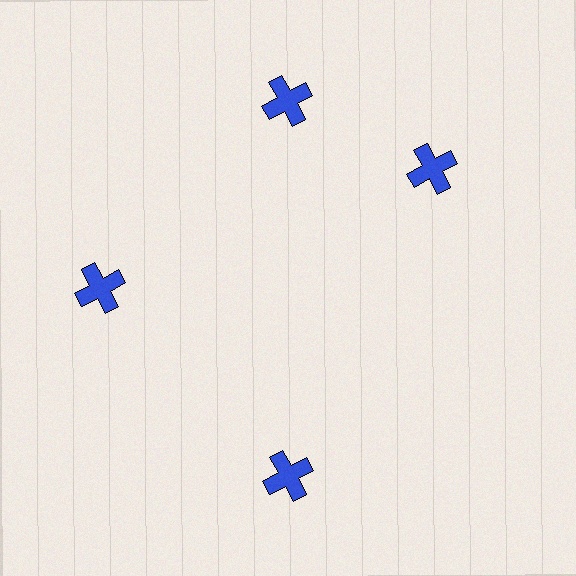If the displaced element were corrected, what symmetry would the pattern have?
It would have 4-fold rotational symmetry — the pattern would map onto itself every 90 degrees.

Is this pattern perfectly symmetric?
No. The 4 blue crosses are arranged in a ring, but one element near the 3 o'clock position is rotated out of alignment along the ring, breaking the 4-fold rotational symmetry.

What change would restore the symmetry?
The symmetry would be restored by rotating it back into even spacing with its neighbors so that all 4 crosses sit at equal angles and equal distance from the center.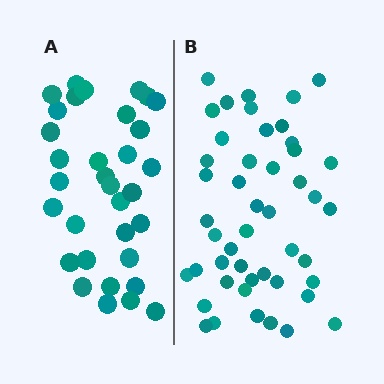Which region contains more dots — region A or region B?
Region B (the right region) has more dots.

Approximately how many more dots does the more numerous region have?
Region B has approximately 15 more dots than region A.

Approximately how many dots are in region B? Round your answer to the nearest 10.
About 50 dots. (The exact count is 47, which rounds to 50.)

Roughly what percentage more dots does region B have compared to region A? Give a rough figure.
About 40% more.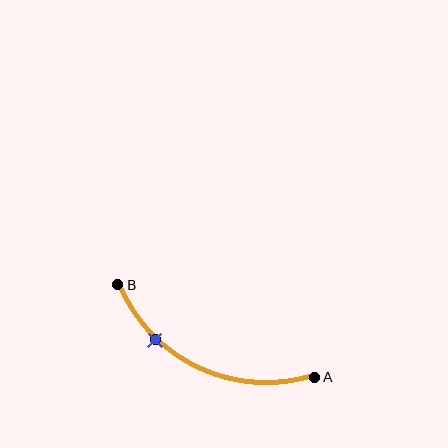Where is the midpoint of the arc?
The arc midpoint is the point on the curve farthest from the straight line joining A and B. It sits below that line.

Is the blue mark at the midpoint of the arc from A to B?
No. The blue mark lies on the arc but is closer to endpoint B. The arc midpoint would be at the point on the curve equidistant along the arc from both A and B.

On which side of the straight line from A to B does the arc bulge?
The arc bulges below the straight line connecting A and B.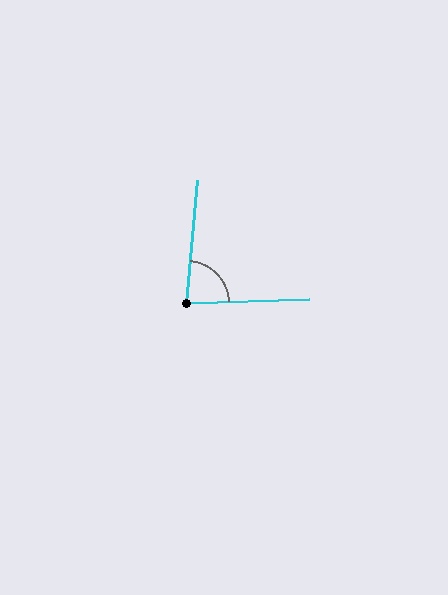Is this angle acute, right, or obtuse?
It is acute.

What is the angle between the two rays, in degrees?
Approximately 83 degrees.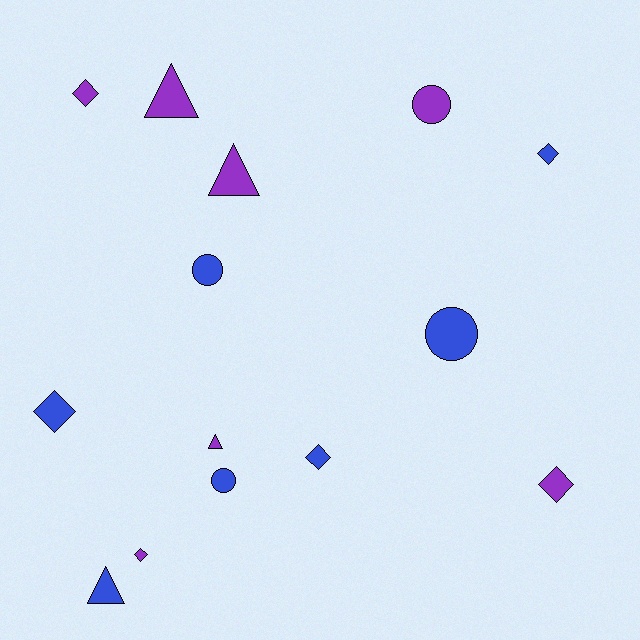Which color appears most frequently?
Blue, with 7 objects.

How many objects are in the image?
There are 14 objects.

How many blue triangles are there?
There is 1 blue triangle.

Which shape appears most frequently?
Diamond, with 6 objects.